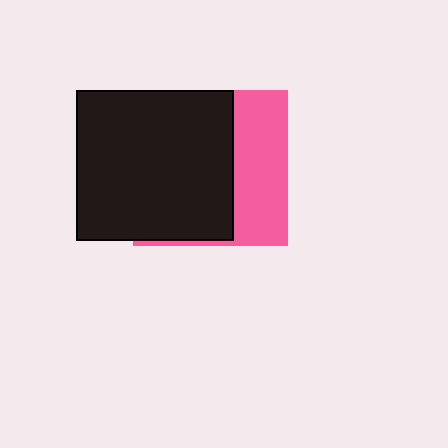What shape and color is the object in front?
The object in front is a black rectangle.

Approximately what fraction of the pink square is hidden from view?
Roughly 63% of the pink square is hidden behind the black rectangle.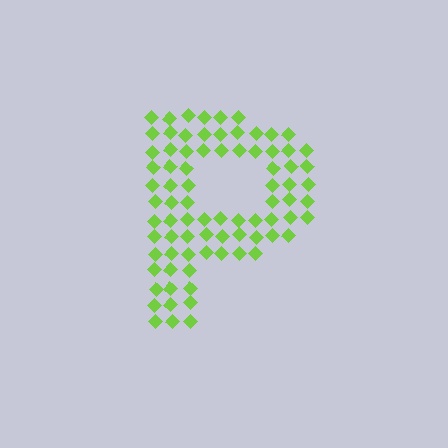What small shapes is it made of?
It is made of small diamonds.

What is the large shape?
The large shape is the letter P.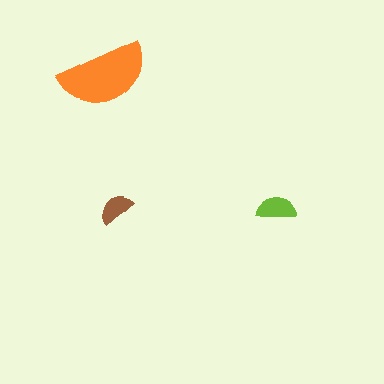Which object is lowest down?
The brown semicircle is bottommost.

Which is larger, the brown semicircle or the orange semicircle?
The orange one.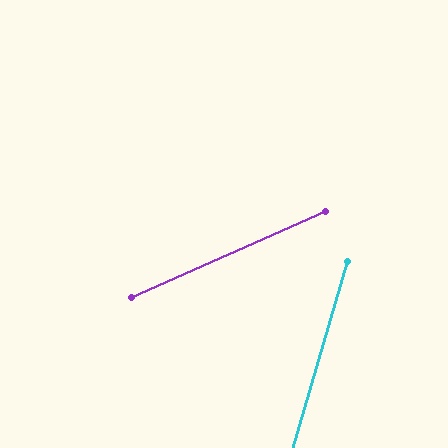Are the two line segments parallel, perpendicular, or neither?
Neither parallel nor perpendicular — they differ by about 50°.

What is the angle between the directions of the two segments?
Approximately 50 degrees.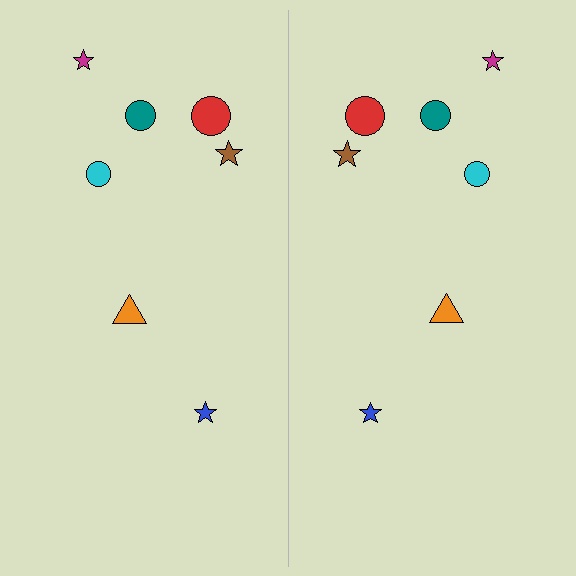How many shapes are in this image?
There are 14 shapes in this image.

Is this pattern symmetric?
Yes, this pattern has bilateral (reflection) symmetry.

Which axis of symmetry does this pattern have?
The pattern has a vertical axis of symmetry running through the center of the image.